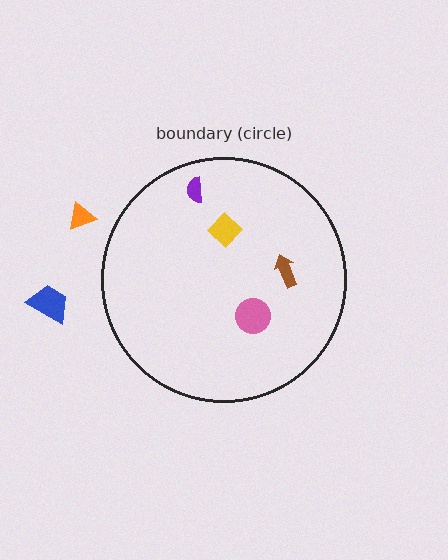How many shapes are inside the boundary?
4 inside, 2 outside.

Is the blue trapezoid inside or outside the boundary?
Outside.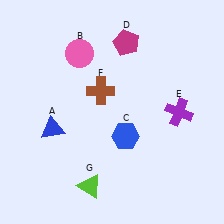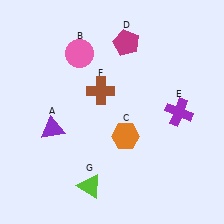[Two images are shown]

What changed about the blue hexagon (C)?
In Image 1, C is blue. In Image 2, it changed to orange.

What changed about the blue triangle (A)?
In Image 1, A is blue. In Image 2, it changed to purple.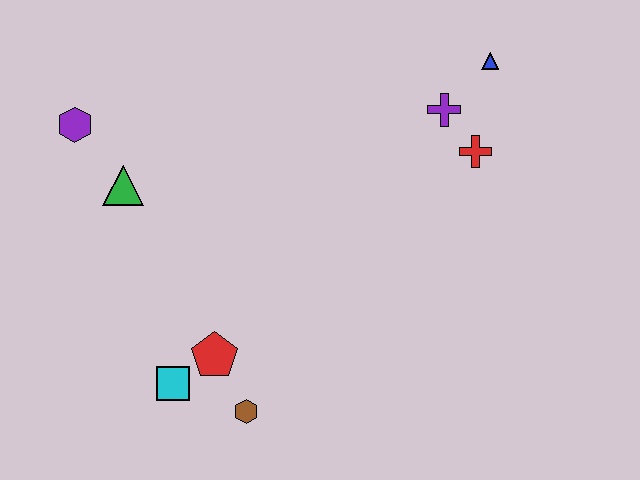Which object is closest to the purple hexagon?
The green triangle is closest to the purple hexagon.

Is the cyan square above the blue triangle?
No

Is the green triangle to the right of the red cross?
No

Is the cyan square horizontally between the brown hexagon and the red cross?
No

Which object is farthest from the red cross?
The purple hexagon is farthest from the red cross.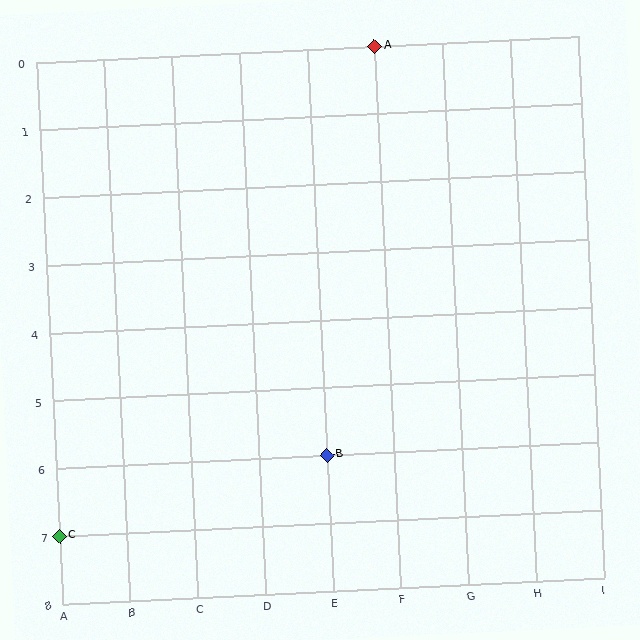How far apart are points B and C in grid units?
Points B and C are 4 columns and 1 row apart (about 4.1 grid units diagonally).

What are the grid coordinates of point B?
Point B is at grid coordinates (E, 6).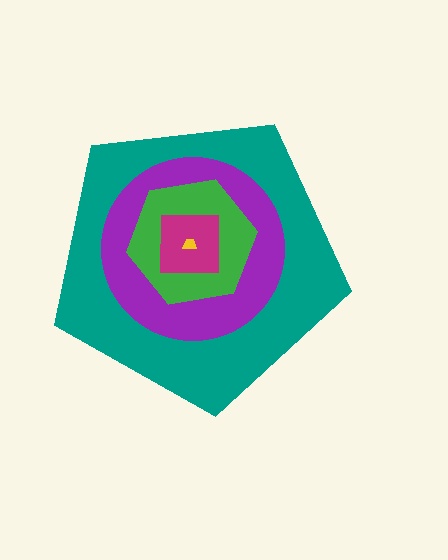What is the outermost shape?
The teal pentagon.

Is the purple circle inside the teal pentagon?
Yes.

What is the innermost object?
The yellow trapezoid.